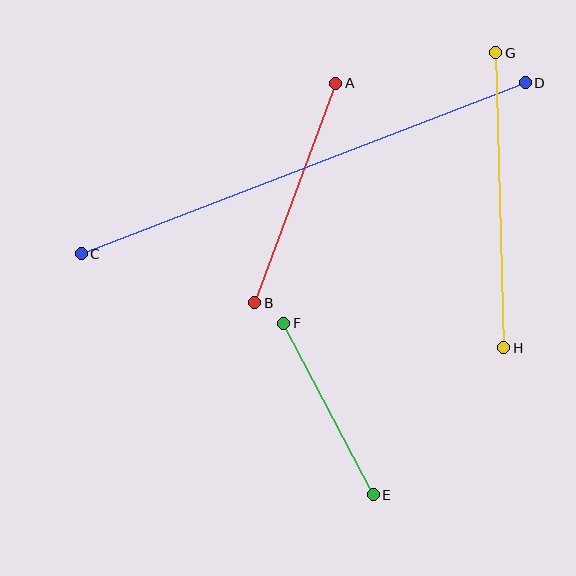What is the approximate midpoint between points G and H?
The midpoint is at approximately (500, 200) pixels.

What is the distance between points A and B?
The distance is approximately 234 pixels.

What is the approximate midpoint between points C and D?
The midpoint is at approximately (303, 168) pixels.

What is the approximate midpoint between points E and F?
The midpoint is at approximately (328, 409) pixels.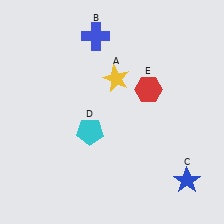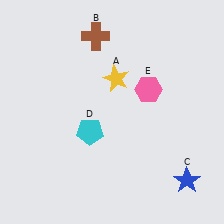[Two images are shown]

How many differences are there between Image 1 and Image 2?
There are 2 differences between the two images.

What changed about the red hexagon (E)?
In Image 1, E is red. In Image 2, it changed to pink.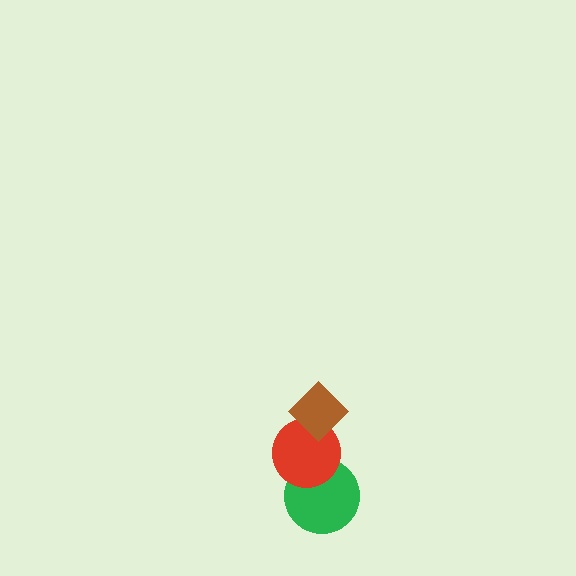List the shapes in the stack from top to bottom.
From top to bottom: the brown diamond, the red circle, the green circle.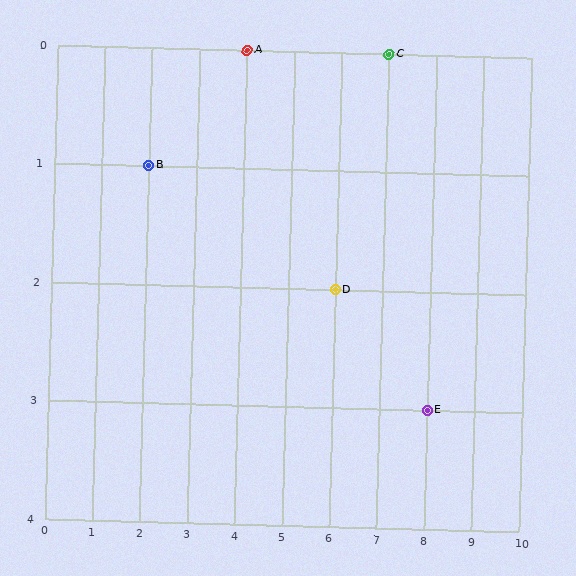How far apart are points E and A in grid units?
Points E and A are 4 columns and 3 rows apart (about 5.0 grid units diagonally).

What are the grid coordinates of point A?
Point A is at grid coordinates (4, 0).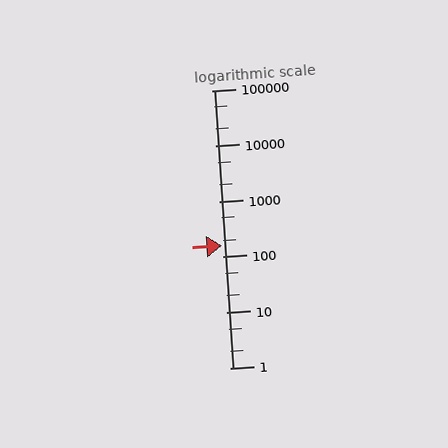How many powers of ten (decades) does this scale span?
The scale spans 5 decades, from 1 to 100000.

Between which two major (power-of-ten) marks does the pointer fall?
The pointer is between 100 and 1000.